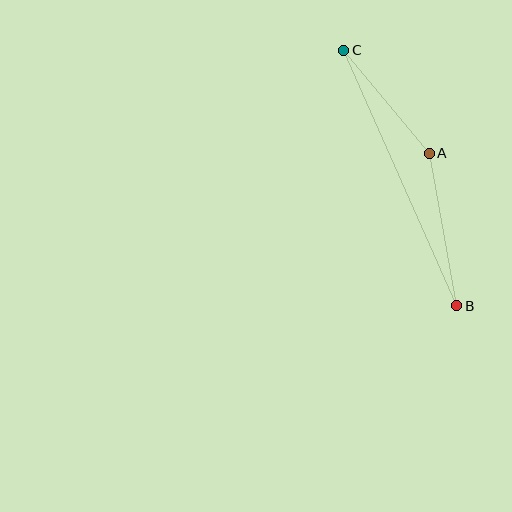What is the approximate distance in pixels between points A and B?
The distance between A and B is approximately 155 pixels.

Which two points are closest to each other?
Points A and C are closest to each other.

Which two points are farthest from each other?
Points B and C are farthest from each other.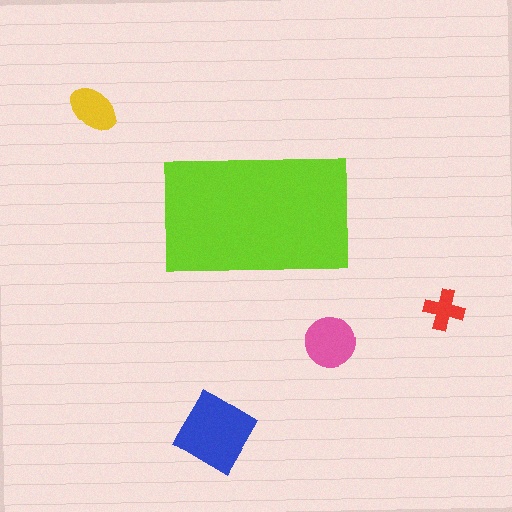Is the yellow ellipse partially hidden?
No, the yellow ellipse is fully visible.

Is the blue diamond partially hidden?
No, the blue diamond is fully visible.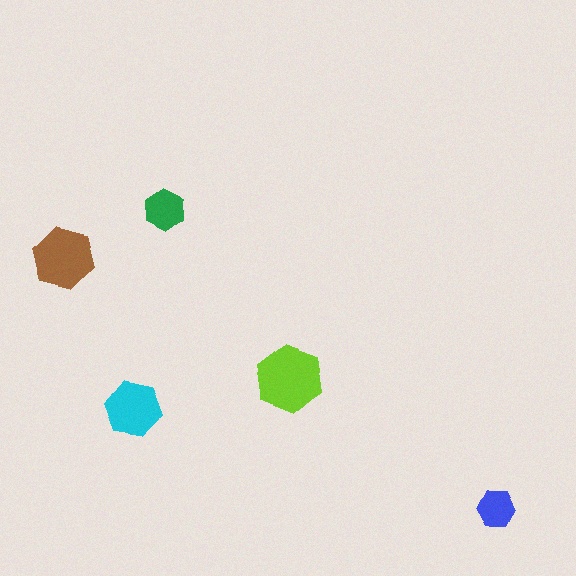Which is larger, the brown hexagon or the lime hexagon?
The lime one.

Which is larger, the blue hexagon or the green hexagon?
The green one.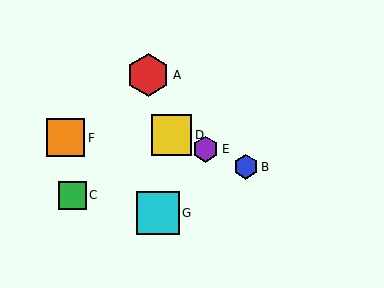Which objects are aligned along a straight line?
Objects B, D, E are aligned along a straight line.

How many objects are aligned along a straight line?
3 objects (B, D, E) are aligned along a straight line.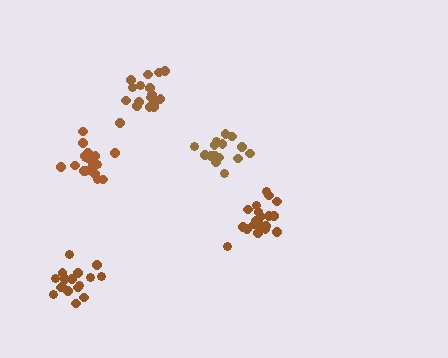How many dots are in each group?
Group 1: 17 dots, Group 2: 15 dots, Group 3: 20 dots, Group 4: 20 dots, Group 5: 19 dots (91 total).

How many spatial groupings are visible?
There are 5 spatial groupings.